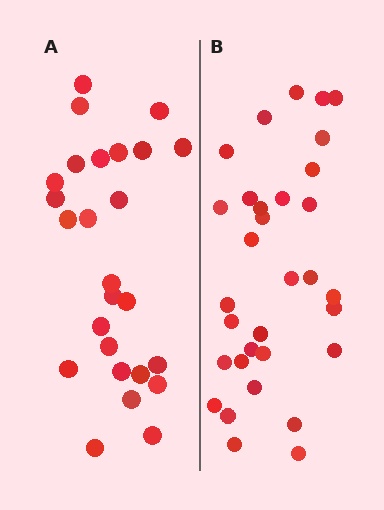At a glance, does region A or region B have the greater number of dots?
Region B (the right region) has more dots.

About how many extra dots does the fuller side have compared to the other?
Region B has about 6 more dots than region A.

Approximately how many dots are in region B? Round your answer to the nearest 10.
About 30 dots. (The exact count is 32, which rounds to 30.)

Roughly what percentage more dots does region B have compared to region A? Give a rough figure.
About 25% more.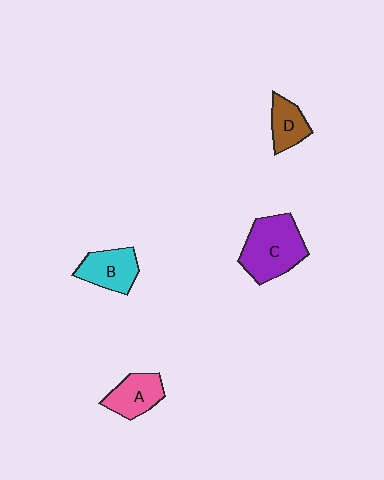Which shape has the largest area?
Shape C (purple).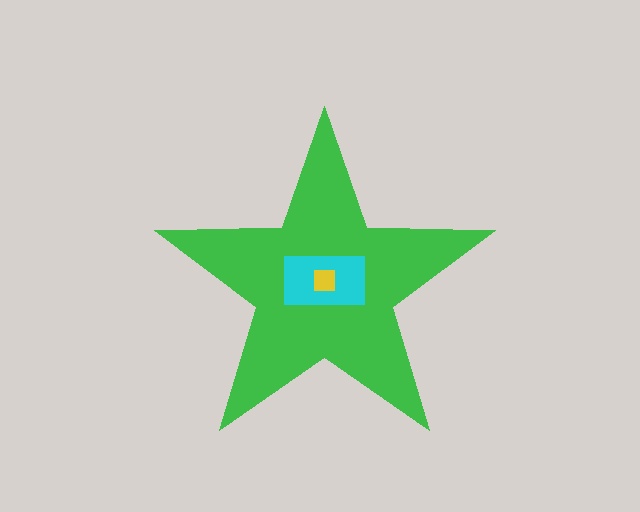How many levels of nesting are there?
3.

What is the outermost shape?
The green star.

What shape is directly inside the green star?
The cyan rectangle.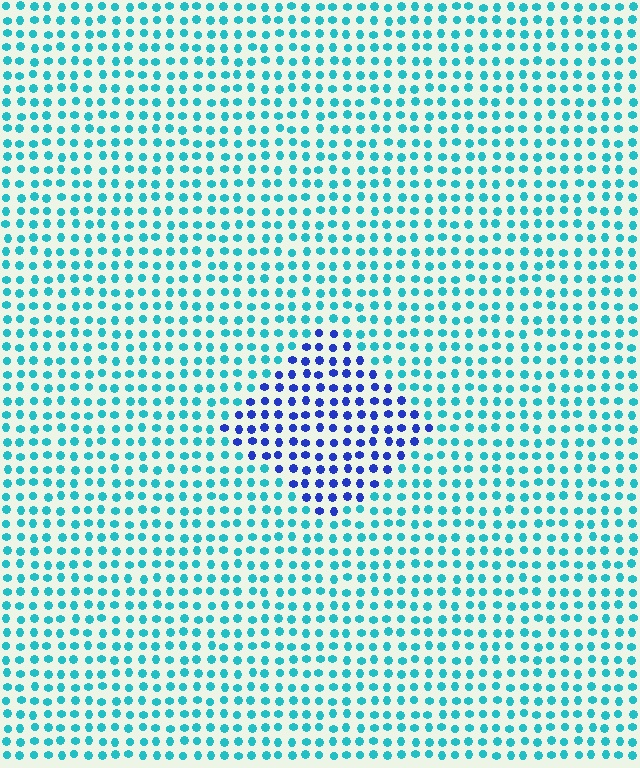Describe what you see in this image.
The image is filled with small cyan elements in a uniform arrangement. A diamond-shaped region is visible where the elements are tinted to a slightly different hue, forming a subtle color boundary.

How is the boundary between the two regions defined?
The boundary is defined purely by a slight shift in hue (about 51 degrees). Spacing, size, and orientation are identical on both sides.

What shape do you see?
I see a diamond.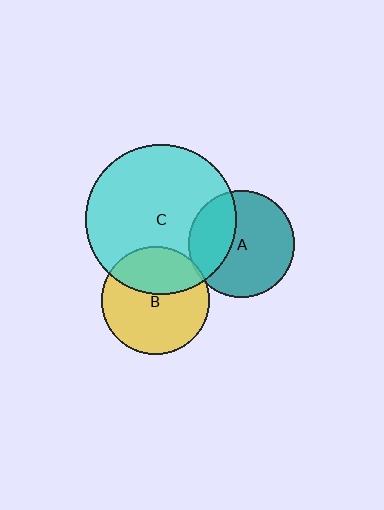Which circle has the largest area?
Circle C (cyan).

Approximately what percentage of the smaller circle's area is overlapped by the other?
Approximately 35%.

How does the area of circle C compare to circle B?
Approximately 1.9 times.